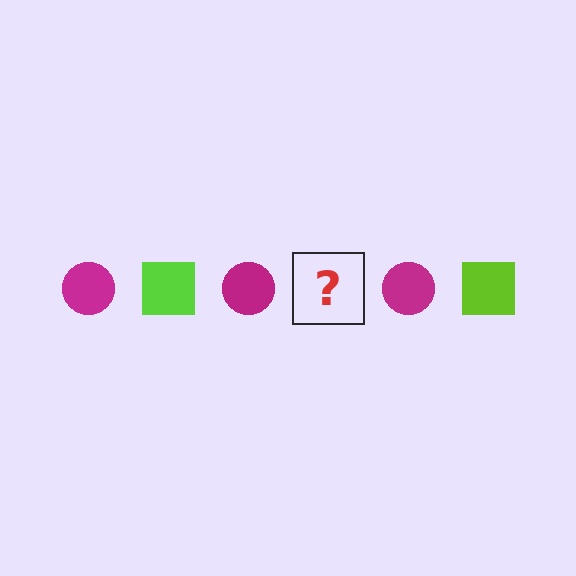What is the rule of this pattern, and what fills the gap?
The rule is that the pattern alternates between magenta circle and lime square. The gap should be filled with a lime square.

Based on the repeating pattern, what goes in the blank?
The blank should be a lime square.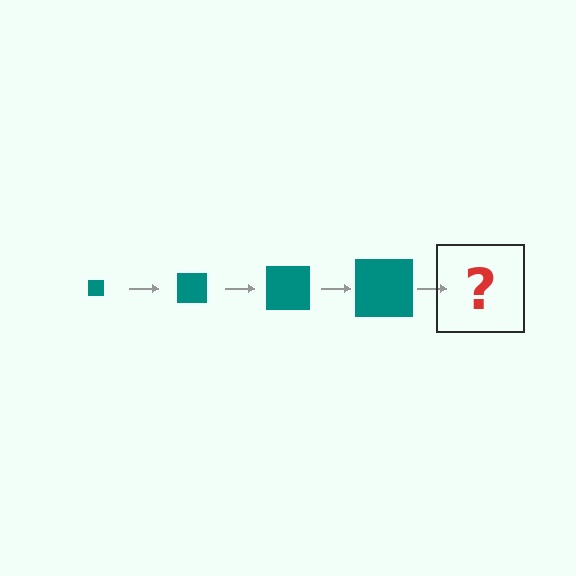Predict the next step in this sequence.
The next step is a teal square, larger than the previous one.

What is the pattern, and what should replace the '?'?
The pattern is that the square gets progressively larger each step. The '?' should be a teal square, larger than the previous one.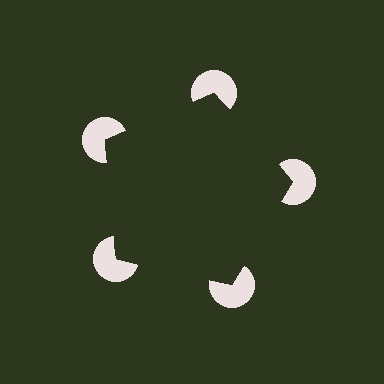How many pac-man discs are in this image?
There are 5 — one at each vertex of the illusory pentagon.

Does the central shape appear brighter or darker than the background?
It typically appears slightly darker than the background, even though no actual brightness change is drawn.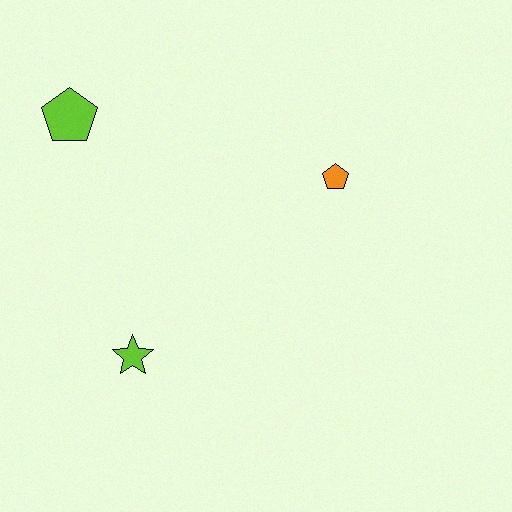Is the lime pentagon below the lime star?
No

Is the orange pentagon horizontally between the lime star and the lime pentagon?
No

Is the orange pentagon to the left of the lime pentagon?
No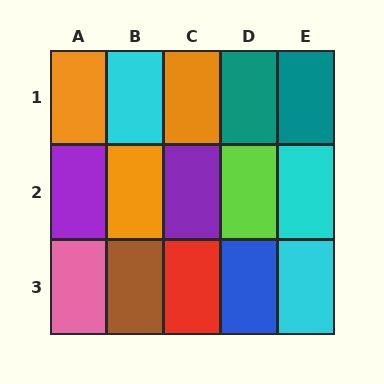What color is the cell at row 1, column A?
Orange.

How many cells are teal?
2 cells are teal.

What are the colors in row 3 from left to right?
Pink, brown, red, blue, cyan.